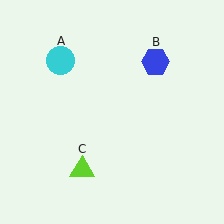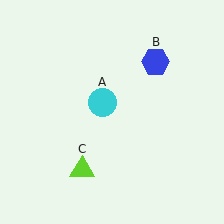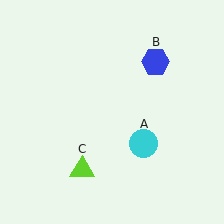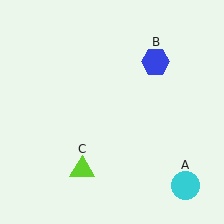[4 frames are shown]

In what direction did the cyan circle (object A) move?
The cyan circle (object A) moved down and to the right.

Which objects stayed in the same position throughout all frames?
Blue hexagon (object B) and lime triangle (object C) remained stationary.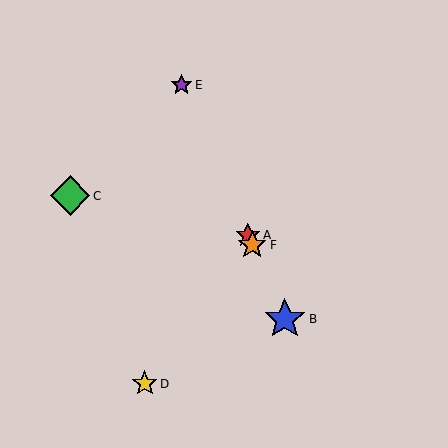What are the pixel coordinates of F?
Object F is at (252, 245).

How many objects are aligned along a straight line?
4 objects (A, B, E, F) are aligned along a straight line.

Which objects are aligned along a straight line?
Objects A, B, E, F are aligned along a straight line.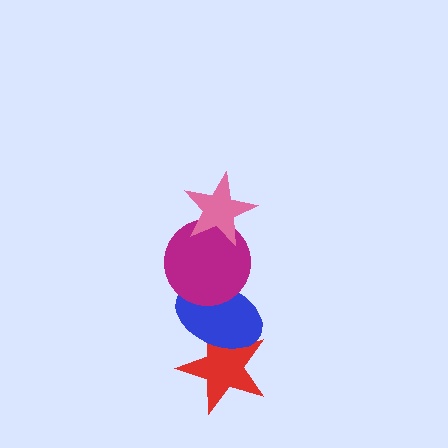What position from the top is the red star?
The red star is 4th from the top.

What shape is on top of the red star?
The blue ellipse is on top of the red star.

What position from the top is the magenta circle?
The magenta circle is 2nd from the top.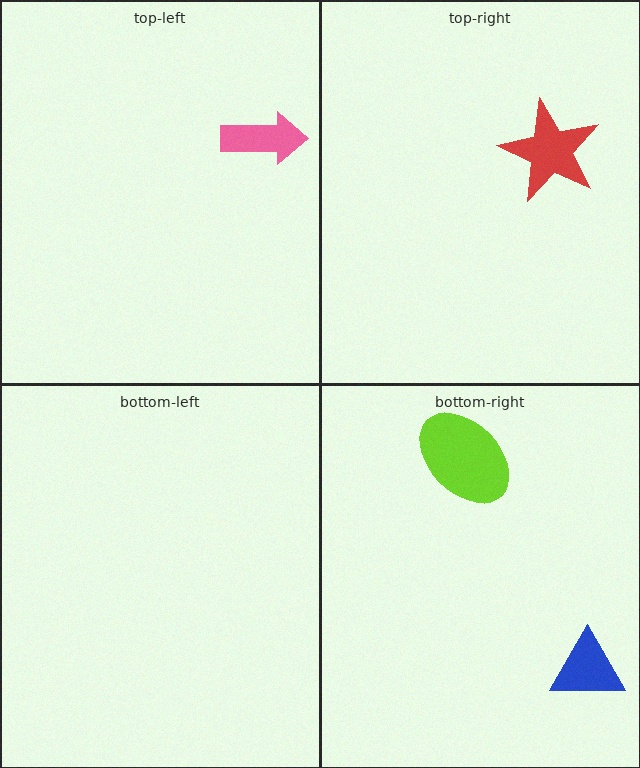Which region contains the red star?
The top-right region.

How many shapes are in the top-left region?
1.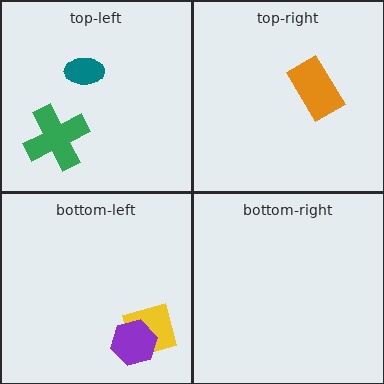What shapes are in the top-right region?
The orange rectangle.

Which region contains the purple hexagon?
The bottom-left region.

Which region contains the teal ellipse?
The top-left region.